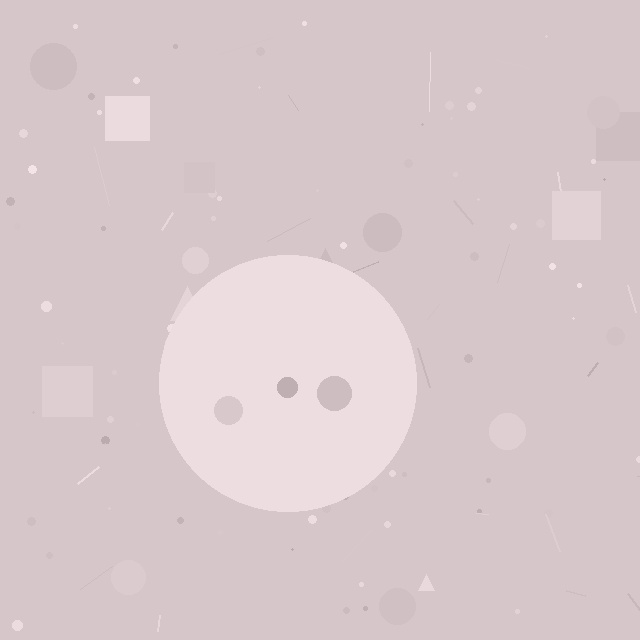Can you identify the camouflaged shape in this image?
The camouflaged shape is a circle.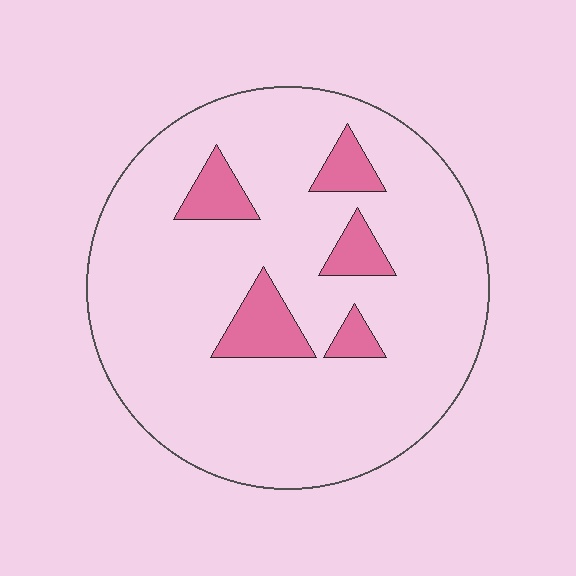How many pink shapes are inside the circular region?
5.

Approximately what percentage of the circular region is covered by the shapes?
Approximately 10%.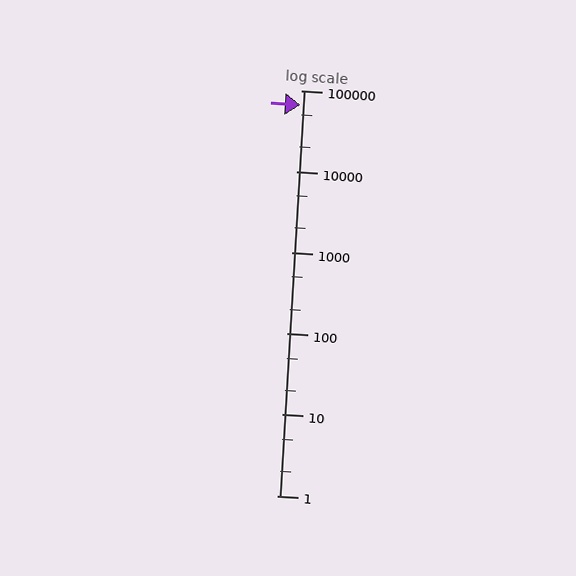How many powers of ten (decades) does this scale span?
The scale spans 5 decades, from 1 to 100000.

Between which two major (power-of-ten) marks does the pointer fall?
The pointer is between 10000 and 100000.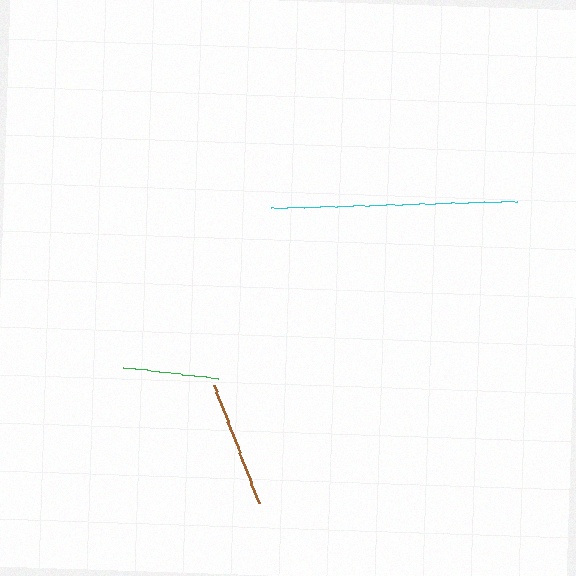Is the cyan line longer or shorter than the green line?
The cyan line is longer than the green line.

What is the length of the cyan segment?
The cyan segment is approximately 246 pixels long.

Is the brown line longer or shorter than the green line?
The brown line is longer than the green line.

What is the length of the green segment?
The green segment is approximately 96 pixels long.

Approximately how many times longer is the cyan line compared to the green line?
The cyan line is approximately 2.6 times the length of the green line.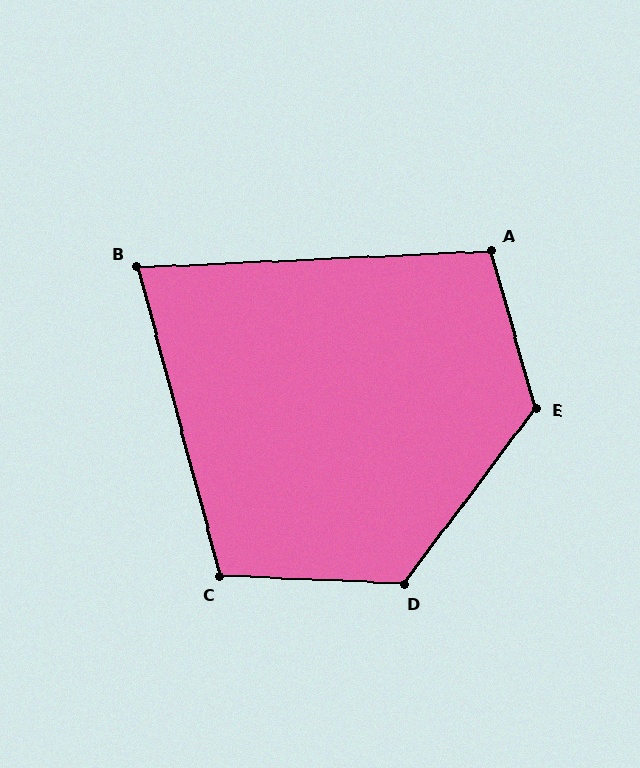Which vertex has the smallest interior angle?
B, at approximately 78 degrees.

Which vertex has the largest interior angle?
E, at approximately 127 degrees.